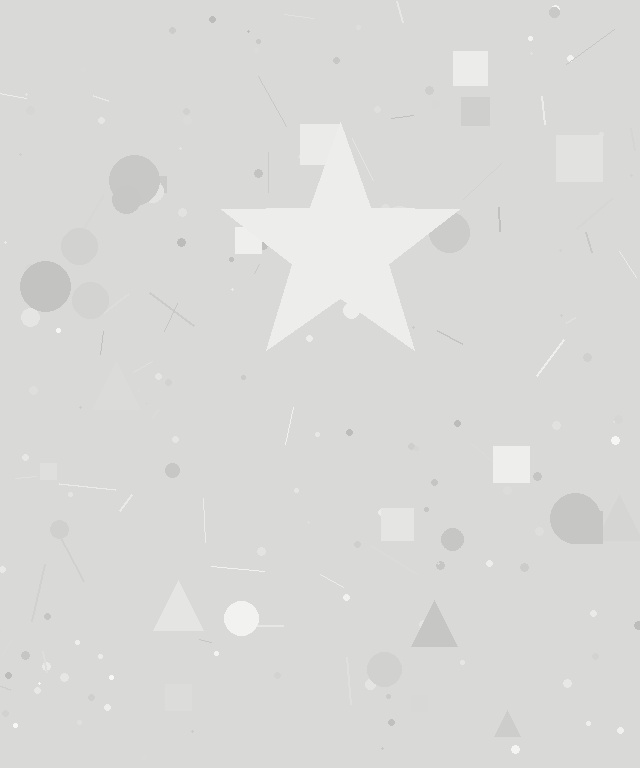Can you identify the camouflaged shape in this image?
The camouflaged shape is a star.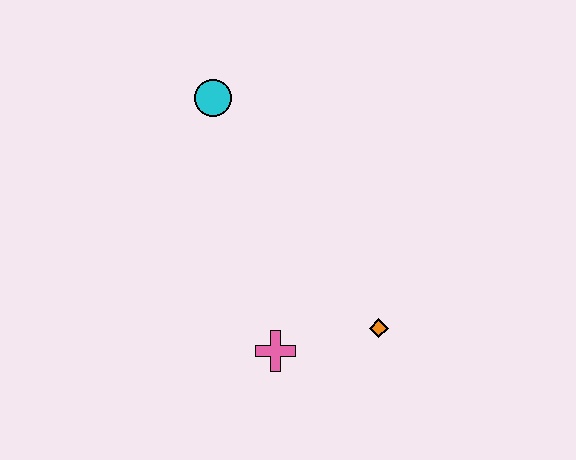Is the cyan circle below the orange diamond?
No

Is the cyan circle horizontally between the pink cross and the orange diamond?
No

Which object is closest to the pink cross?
The orange diamond is closest to the pink cross.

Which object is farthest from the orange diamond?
The cyan circle is farthest from the orange diamond.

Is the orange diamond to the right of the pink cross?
Yes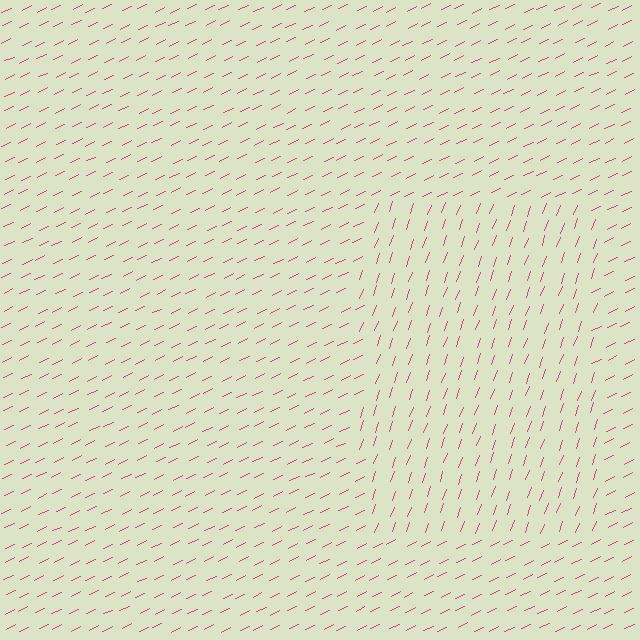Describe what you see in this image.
The image is filled with small magenta line segments. A rectangle region in the image has lines oriented differently from the surrounding lines, creating a visible texture boundary.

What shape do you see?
I see a rectangle.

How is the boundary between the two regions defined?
The boundary is defined purely by a change in line orientation (approximately 45 degrees difference). All lines are the same color and thickness.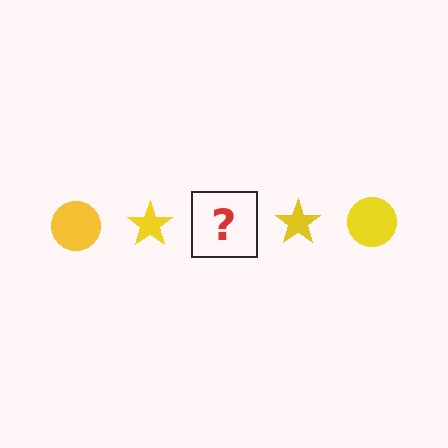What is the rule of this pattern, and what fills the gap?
The rule is that the pattern cycles through circle, star shapes in yellow. The gap should be filled with a yellow circle.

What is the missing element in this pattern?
The missing element is a yellow circle.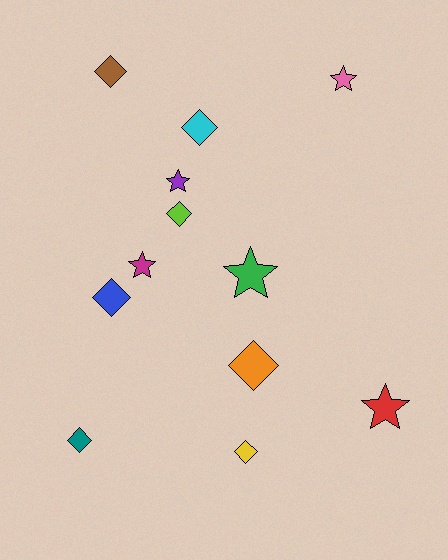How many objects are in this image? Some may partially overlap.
There are 12 objects.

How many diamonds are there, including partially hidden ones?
There are 7 diamonds.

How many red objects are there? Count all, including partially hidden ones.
There is 1 red object.